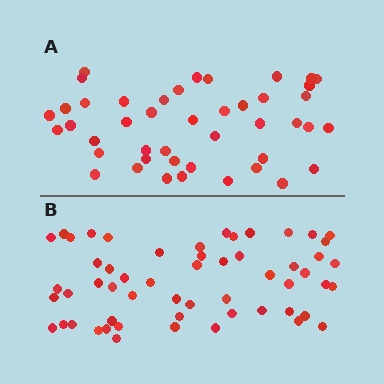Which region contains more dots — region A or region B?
Region B (the bottom region) has more dots.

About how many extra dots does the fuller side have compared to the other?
Region B has roughly 12 or so more dots than region A.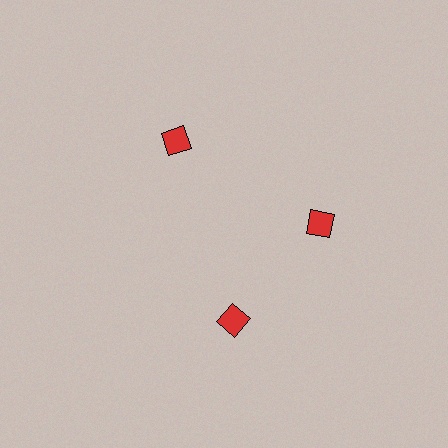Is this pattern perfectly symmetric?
No. The 3 red diamonds are arranged in a ring, but one element near the 7 o'clock position is rotated out of alignment along the ring, breaking the 3-fold rotational symmetry.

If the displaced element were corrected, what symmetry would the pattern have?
It would have 3-fold rotational symmetry — the pattern would map onto itself every 120 degrees.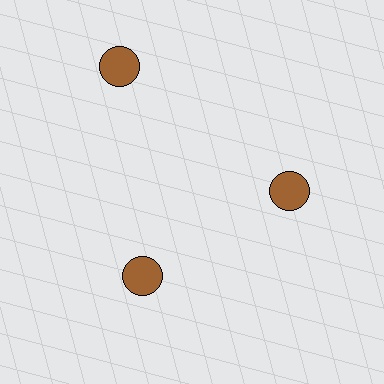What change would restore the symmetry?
The symmetry would be restored by moving it inward, back onto the ring so that all 3 circles sit at equal angles and equal distance from the center.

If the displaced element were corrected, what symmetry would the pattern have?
It would have 3-fold rotational symmetry — the pattern would map onto itself every 120 degrees.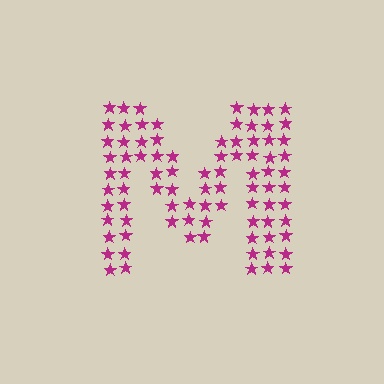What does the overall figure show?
The overall figure shows the letter M.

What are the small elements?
The small elements are stars.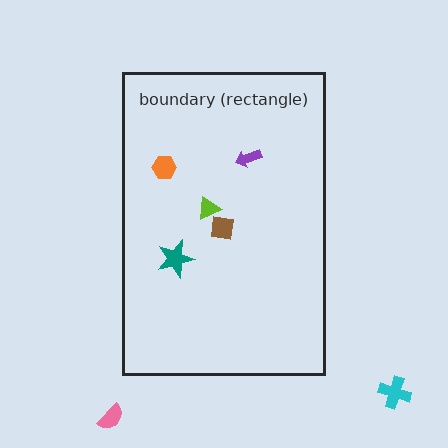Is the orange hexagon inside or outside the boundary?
Inside.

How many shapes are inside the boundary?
5 inside, 2 outside.